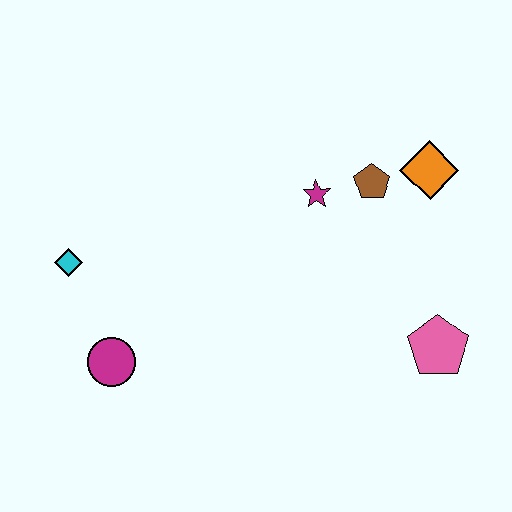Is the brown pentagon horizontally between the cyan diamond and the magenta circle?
No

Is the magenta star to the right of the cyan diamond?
Yes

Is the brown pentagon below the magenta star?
No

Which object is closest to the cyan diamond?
The magenta circle is closest to the cyan diamond.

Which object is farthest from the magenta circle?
The orange diamond is farthest from the magenta circle.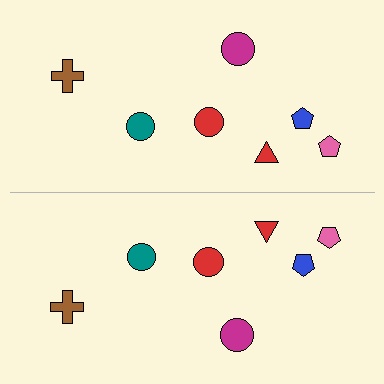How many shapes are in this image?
There are 14 shapes in this image.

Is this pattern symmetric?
Yes, this pattern has bilateral (reflection) symmetry.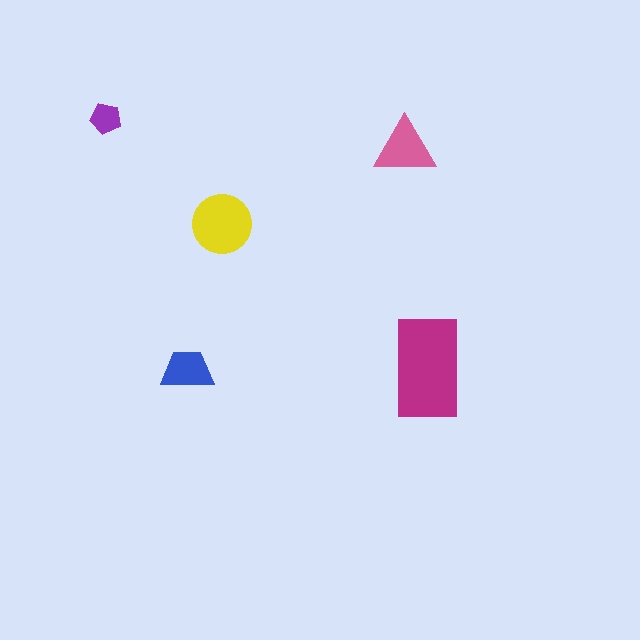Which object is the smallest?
The purple pentagon.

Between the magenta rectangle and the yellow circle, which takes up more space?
The magenta rectangle.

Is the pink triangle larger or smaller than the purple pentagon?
Larger.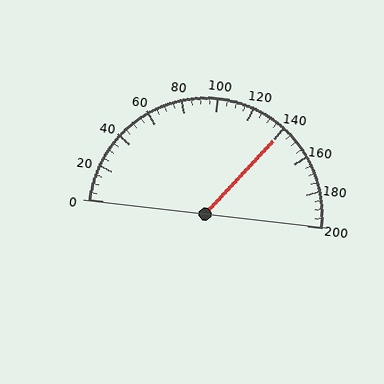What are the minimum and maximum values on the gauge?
The gauge ranges from 0 to 200.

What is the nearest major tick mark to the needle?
The nearest major tick mark is 140.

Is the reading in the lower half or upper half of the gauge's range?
The reading is in the upper half of the range (0 to 200).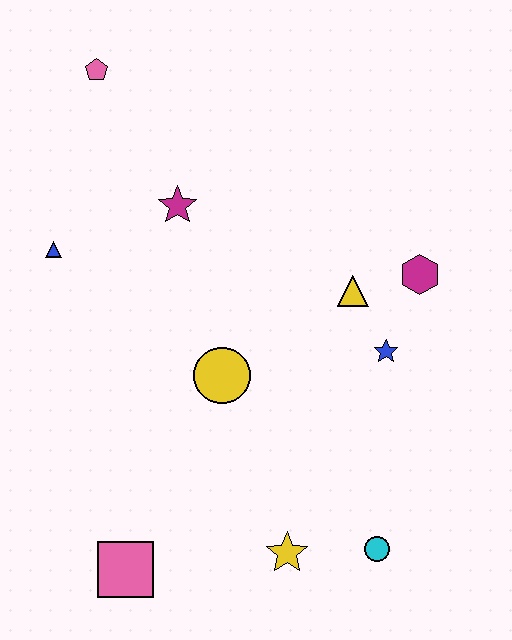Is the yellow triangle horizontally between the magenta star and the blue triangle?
No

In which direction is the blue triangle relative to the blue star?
The blue triangle is to the left of the blue star.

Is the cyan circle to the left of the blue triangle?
No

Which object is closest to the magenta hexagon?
The yellow triangle is closest to the magenta hexagon.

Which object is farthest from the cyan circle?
The pink pentagon is farthest from the cyan circle.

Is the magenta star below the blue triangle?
No